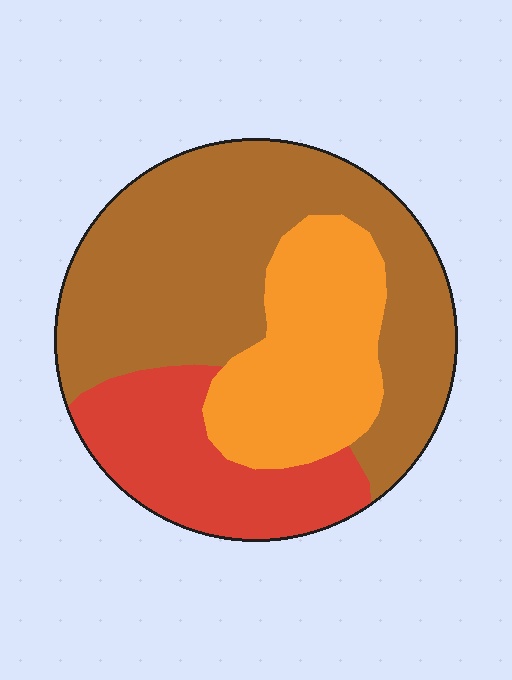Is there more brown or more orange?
Brown.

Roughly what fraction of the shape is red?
Red covers about 20% of the shape.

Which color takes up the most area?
Brown, at roughly 55%.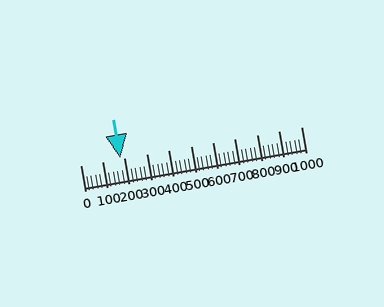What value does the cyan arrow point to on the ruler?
The cyan arrow points to approximately 180.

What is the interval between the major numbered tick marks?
The major tick marks are spaced 100 units apart.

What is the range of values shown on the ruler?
The ruler shows values from 0 to 1000.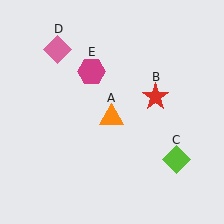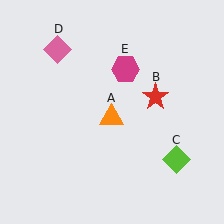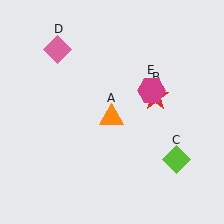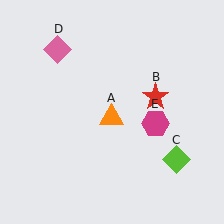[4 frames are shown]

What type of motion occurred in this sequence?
The magenta hexagon (object E) rotated clockwise around the center of the scene.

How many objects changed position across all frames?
1 object changed position: magenta hexagon (object E).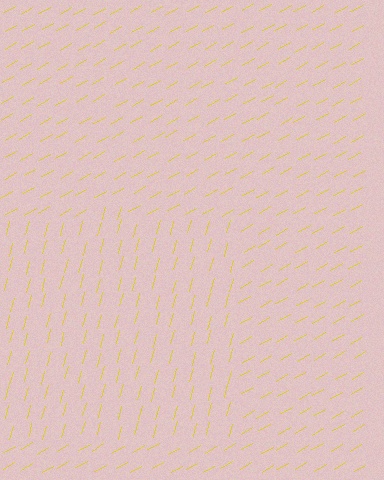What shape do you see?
I see a rectangle.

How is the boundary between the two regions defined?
The boundary is defined purely by a change in line orientation (approximately 45 degrees difference). All lines are the same color and thickness.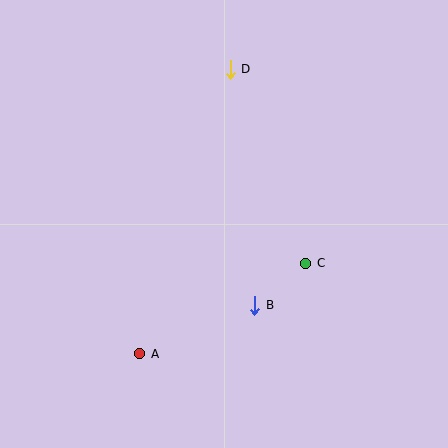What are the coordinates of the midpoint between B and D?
The midpoint between B and D is at (242, 187).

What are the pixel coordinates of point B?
Point B is at (254, 305).